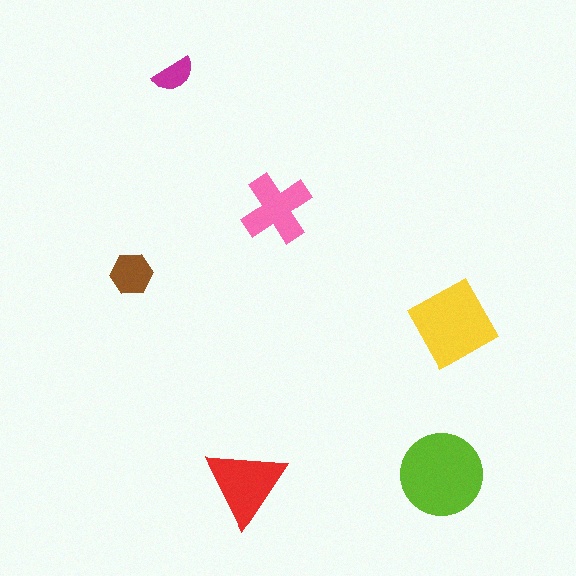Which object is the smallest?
The magenta semicircle.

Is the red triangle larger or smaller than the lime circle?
Smaller.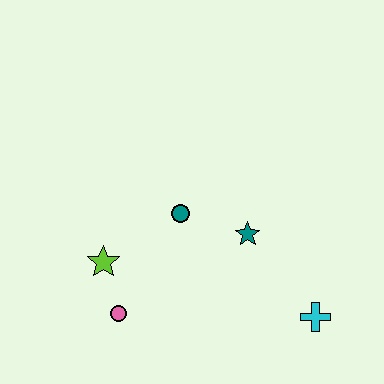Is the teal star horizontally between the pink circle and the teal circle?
No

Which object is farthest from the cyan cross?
The lime star is farthest from the cyan cross.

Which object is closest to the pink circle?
The lime star is closest to the pink circle.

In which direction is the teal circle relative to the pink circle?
The teal circle is above the pink circle.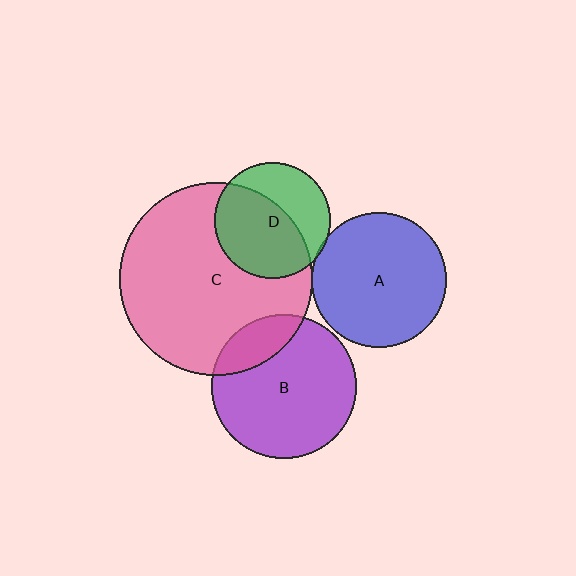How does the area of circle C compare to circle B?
Approximately 1.8 times.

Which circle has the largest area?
Circle C (pink).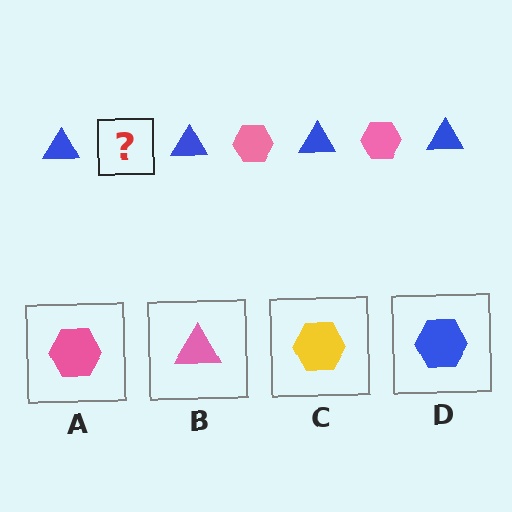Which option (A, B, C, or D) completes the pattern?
A.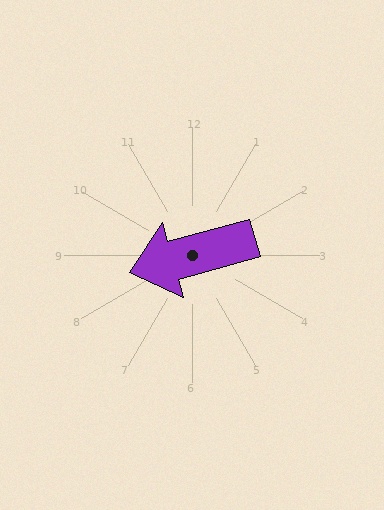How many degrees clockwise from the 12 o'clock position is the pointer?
Approximately 255 degrees.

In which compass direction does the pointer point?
West.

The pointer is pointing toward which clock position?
Roughly 8 o'clock.